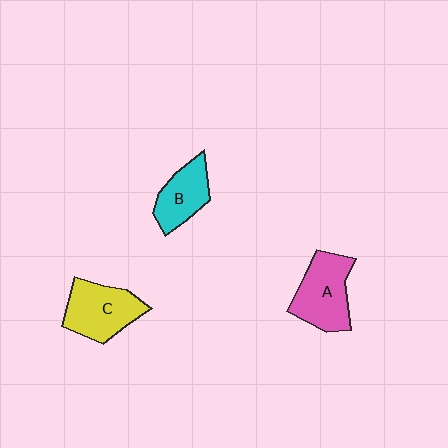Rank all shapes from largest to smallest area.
From largest to smallest: A (pink), C (yellow), B (cyan).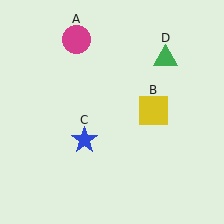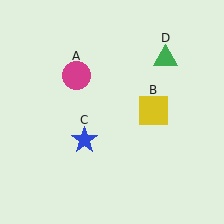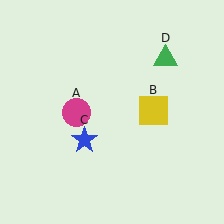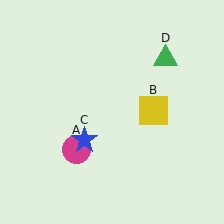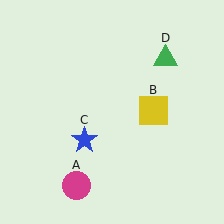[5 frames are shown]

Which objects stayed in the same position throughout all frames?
Yellow square (object B) and blue star (object C) and green triangle (object D) remained stationary.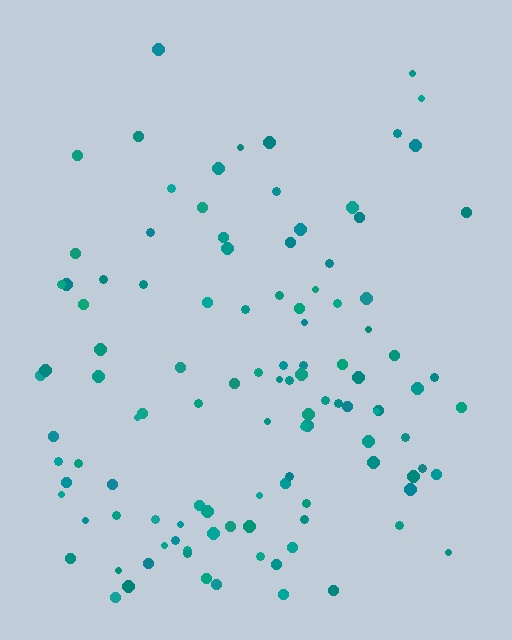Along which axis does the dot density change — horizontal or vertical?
Vertical.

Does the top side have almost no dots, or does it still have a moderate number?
Still a moderate number, just noticeably fewer than the bottom.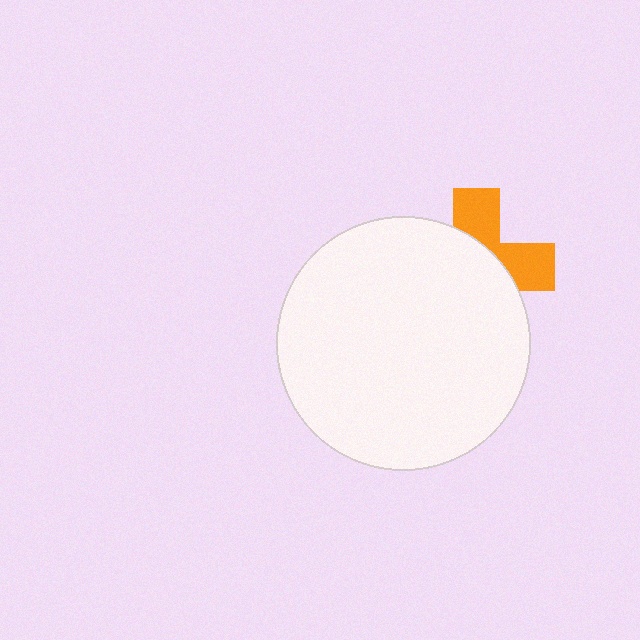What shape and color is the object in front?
The object in front is a white circle.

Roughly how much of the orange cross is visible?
A small part of it is visible (roughly 38%).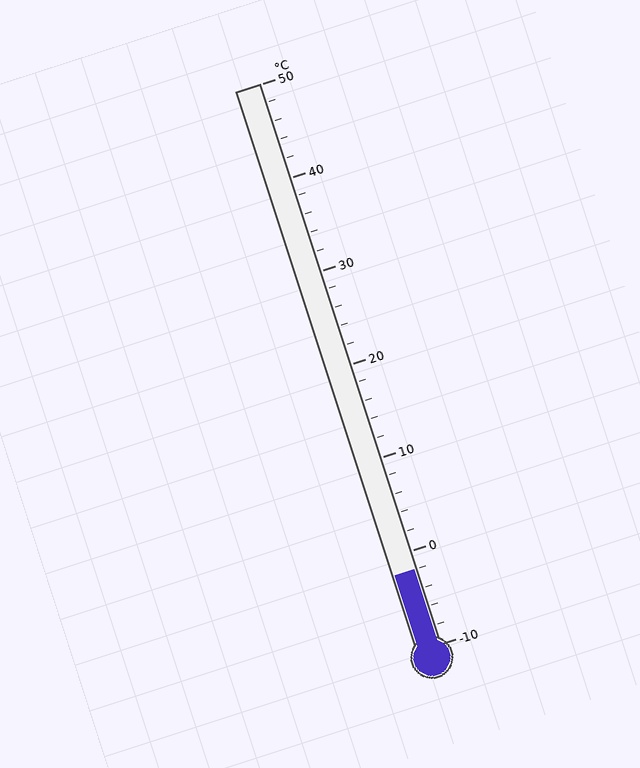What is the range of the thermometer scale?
The thermometer scale ranges from -10°C to 50°C.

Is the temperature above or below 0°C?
The temperature is below 0°C.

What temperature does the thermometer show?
The thermometer shows approximately -2°C.